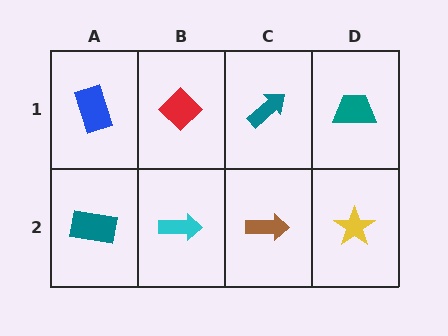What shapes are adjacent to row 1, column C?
A brown arrow (row 2, column C), a red diamond (row 1, column B), a teal trapezoid (row 1, column D).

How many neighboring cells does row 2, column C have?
3.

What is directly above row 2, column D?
A teal trapezoid.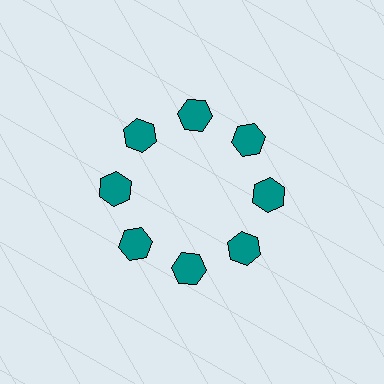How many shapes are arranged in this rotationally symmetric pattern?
There are 8 shapes, arranged in 8 groups of 1.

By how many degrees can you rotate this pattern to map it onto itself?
The pattern maps onto itself every 45 degrees of rotation.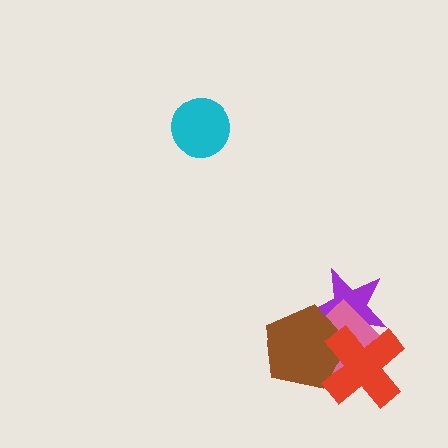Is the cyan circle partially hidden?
No, no other shape covers it.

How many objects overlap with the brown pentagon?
3 objects overlap with the brown pentagon.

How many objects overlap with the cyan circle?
0 objects overlap with the cyan circle.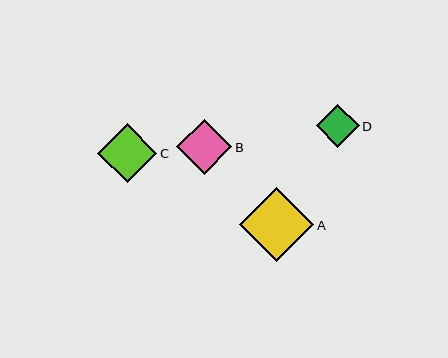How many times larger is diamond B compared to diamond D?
Diamond B is approximately 1.3 times the size of diamond D.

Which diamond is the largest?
Diamond A is the largest with a size of approximately 75 pixels.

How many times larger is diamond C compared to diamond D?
Diamond C is approximately 1.4 times the size of diamond D.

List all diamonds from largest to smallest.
From largest to smallest: A, C, B, D.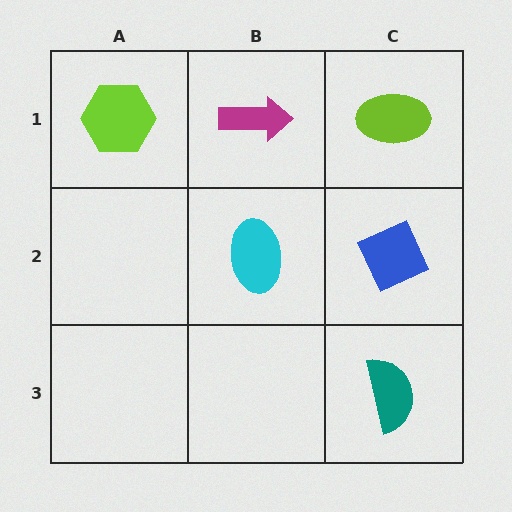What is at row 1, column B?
A magenta arrow.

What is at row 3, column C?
A teal semicircle.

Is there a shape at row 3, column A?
No, that cell is empty.